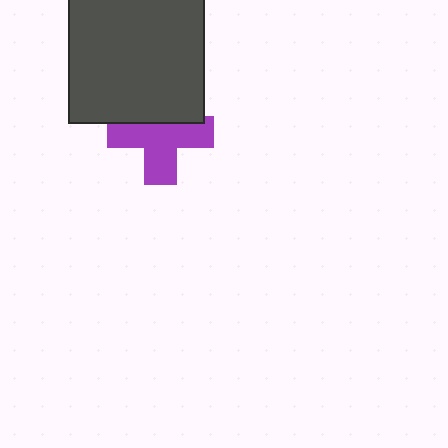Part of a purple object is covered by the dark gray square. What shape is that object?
It is a cross.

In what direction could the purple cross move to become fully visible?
The purple cross could move down. That would shift it out from behind the dark gray square entirely.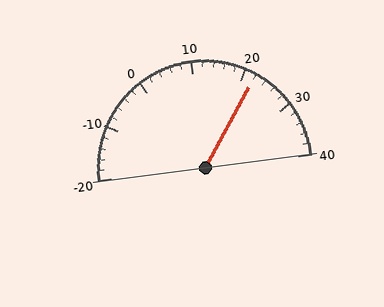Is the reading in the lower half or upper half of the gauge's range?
The reading is in the upper half of the range (-20 to 40).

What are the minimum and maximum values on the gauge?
The gauge ranges from -20 to 40.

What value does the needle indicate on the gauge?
The needle indicates approximately 22.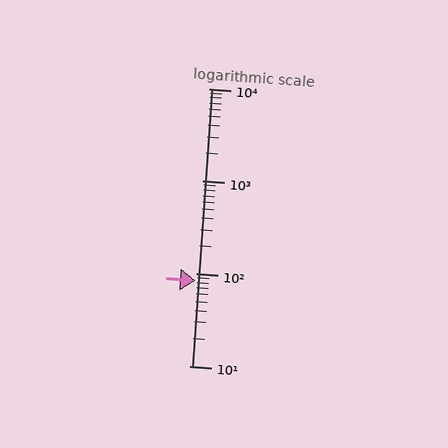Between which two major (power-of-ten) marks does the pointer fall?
The pointer is between 10 and 100.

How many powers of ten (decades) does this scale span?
The scale spans 3 decades, from 10 to 10000.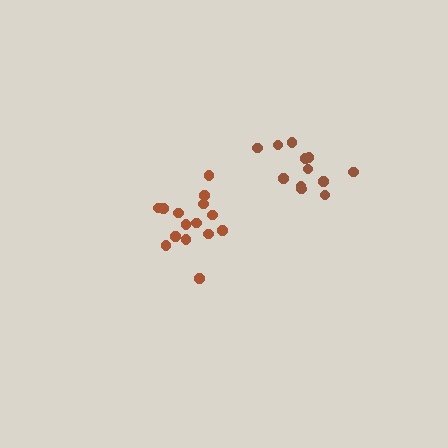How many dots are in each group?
Group 1: 15 dots, Group 2: 12 dots (27 total).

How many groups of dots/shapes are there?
There are 2 groups.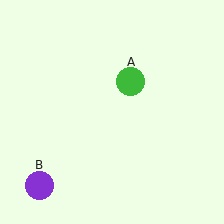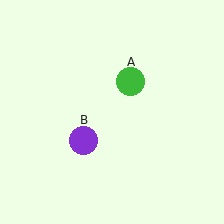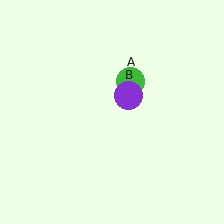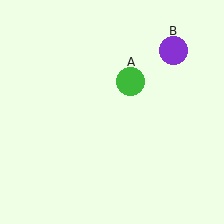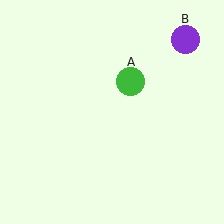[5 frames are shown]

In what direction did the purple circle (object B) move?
The purple circle (object B) moved up and to the right.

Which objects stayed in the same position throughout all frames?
Green circle (object A) remained stationary.